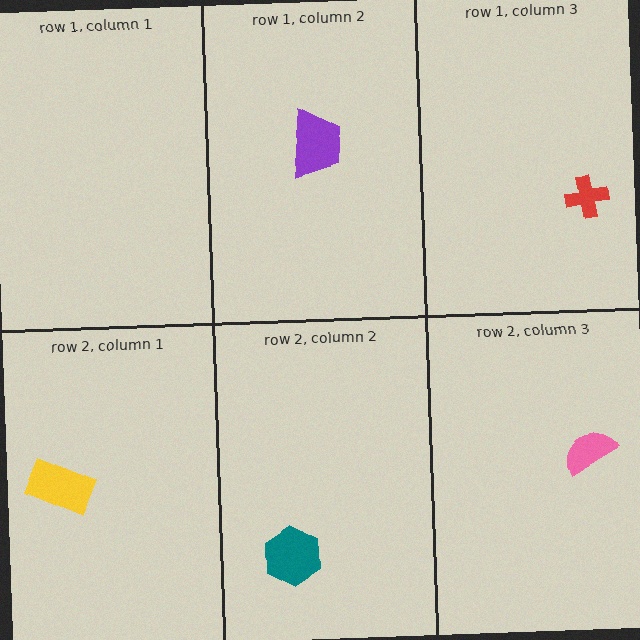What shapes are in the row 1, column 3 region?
The red cross.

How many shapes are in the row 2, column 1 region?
1.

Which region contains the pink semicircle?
The row 2, column 3 region.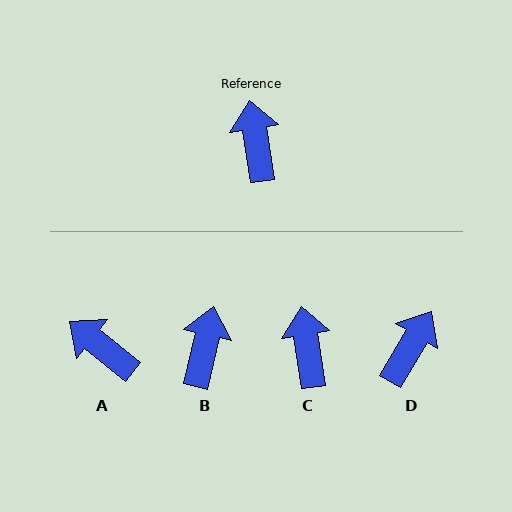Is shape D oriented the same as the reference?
No, it is off by about 39 degrees.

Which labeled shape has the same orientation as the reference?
C.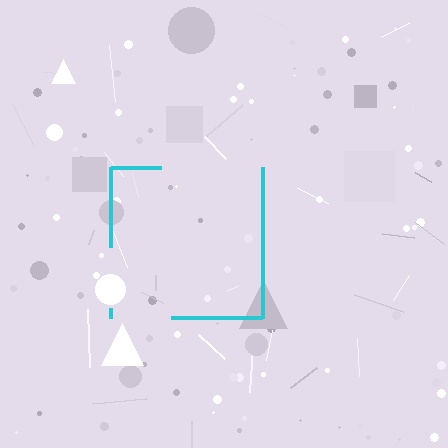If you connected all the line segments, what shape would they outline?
They would outline a square.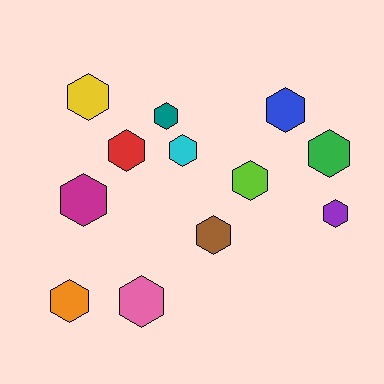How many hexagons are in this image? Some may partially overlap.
There are 12 hexagons.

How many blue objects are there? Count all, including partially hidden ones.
There is 1 blue object.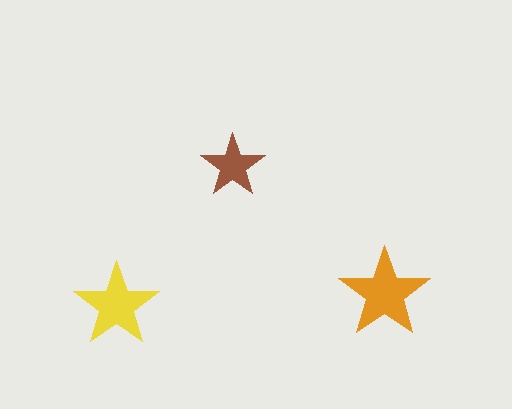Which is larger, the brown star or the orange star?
The orange one.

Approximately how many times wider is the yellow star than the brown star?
About 1.5 times wider.